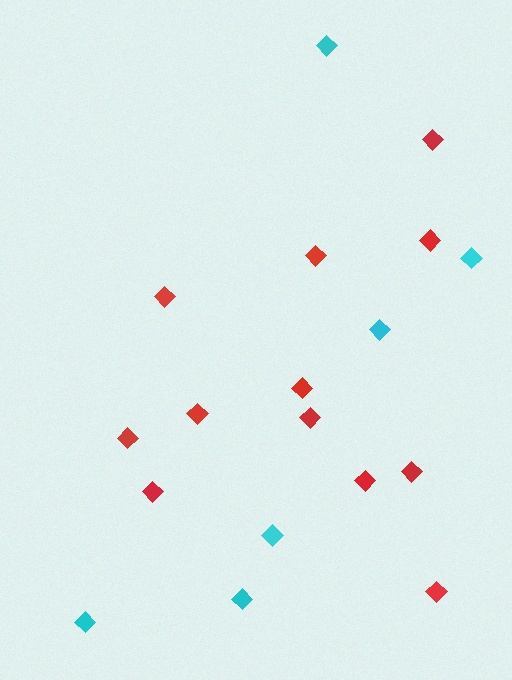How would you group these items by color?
There are 2 groups: one group of red diamonds (12) and one group of cyan diamonds (6).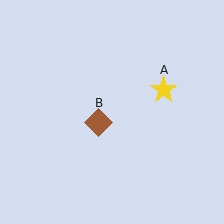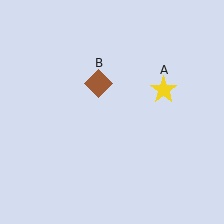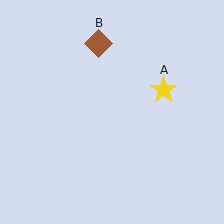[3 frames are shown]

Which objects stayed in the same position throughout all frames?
Yellow star (object A) remained stationary.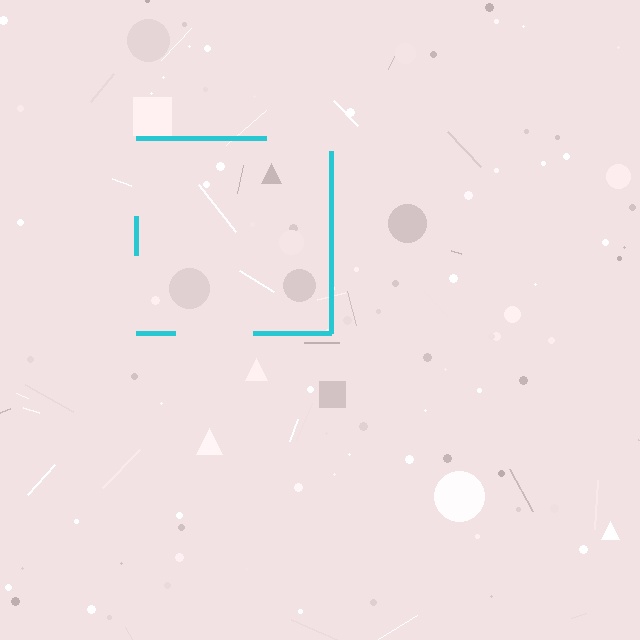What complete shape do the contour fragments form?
The contour fragments form a square.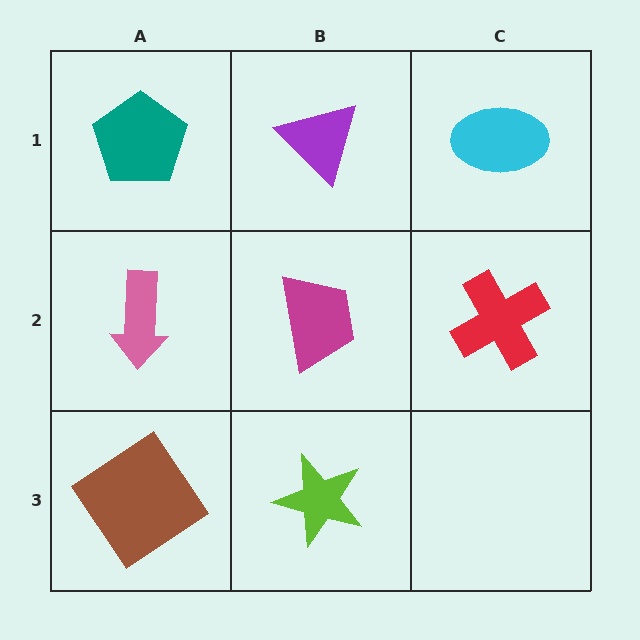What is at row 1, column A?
A teal pentagon.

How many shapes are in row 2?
3 shapes.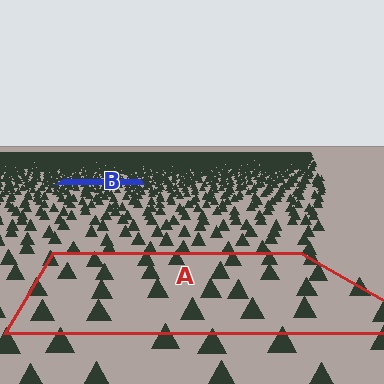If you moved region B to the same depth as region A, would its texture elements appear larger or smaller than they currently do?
They would appear larger. At a closer depth, the same texture elements are projected at a bigger on-screen size.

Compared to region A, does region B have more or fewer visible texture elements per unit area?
Region B has more texture elements per unit area — they are packed more densely because it is farther away.